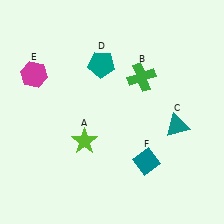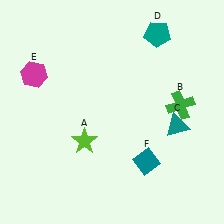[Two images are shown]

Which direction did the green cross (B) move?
The green cross (B) moved right.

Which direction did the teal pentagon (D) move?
The teal pentagon (D) moved right.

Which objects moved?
The objects that moved are: the green cross (B), the teal pentagon (D).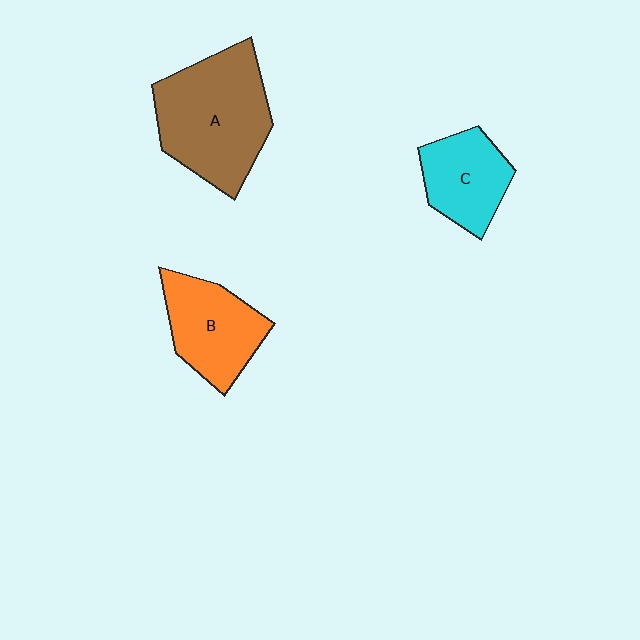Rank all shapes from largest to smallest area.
From largest to smallest: A (brown), B (orange), C (cyan).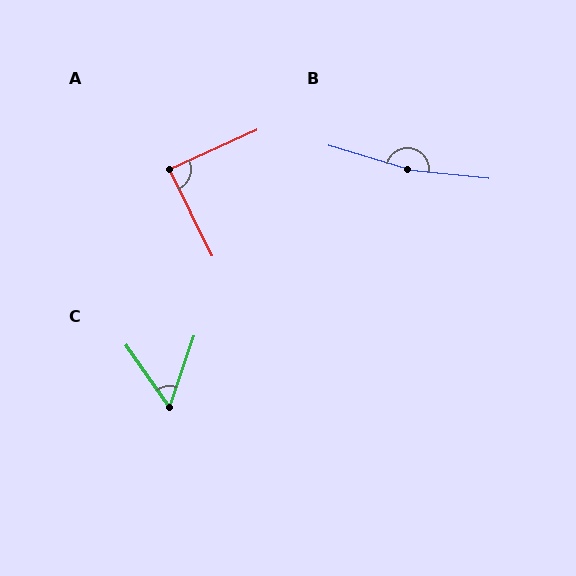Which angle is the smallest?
C, at approximately 54 degrees.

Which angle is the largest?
B, at approximately 169 degrees.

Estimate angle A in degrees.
Approximately 88 degrees.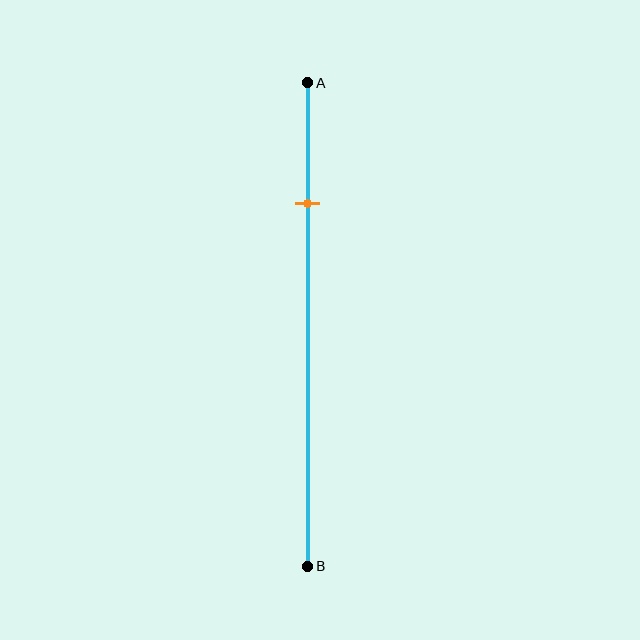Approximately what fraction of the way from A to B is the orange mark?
The orange mark is approximately 25% of the way from A to B.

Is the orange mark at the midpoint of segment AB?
No, the mark is at about 25% from A, not at the 50% midpoint.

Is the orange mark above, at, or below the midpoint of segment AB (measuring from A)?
The orange mark is above the midpoint of segment AB.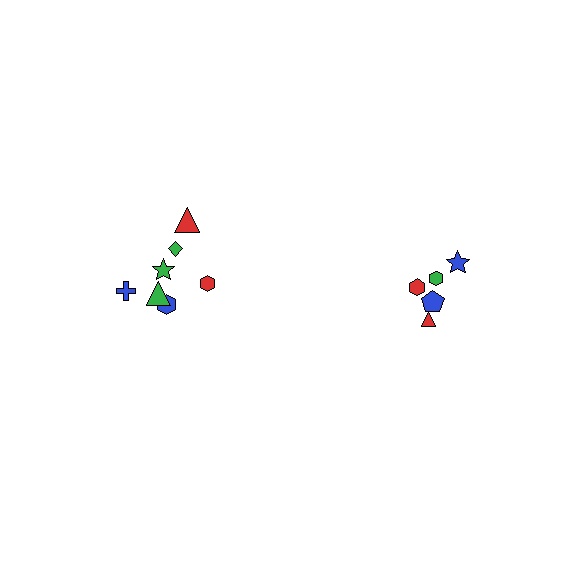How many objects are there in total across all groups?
There are 12 objects.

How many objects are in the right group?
There are 5 objects.